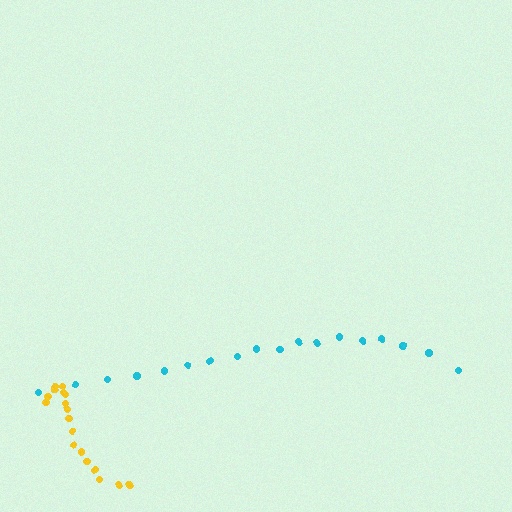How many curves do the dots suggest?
There are 2 distinct paths.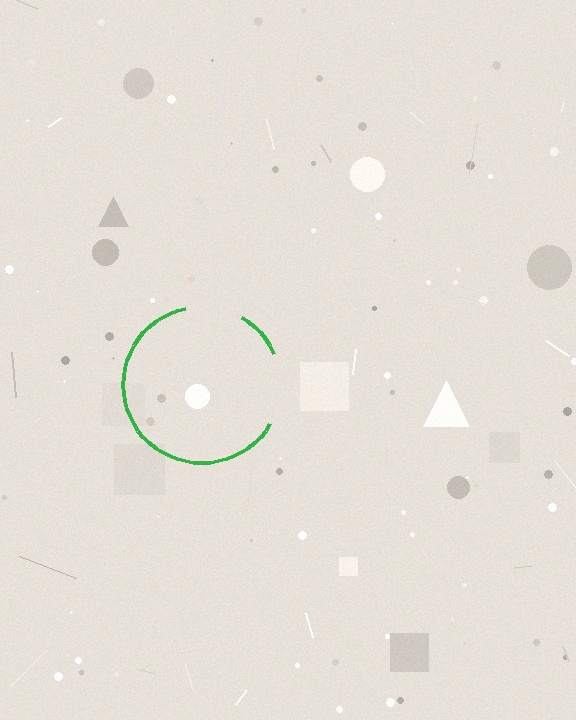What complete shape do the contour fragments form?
The contour fragments form a circle.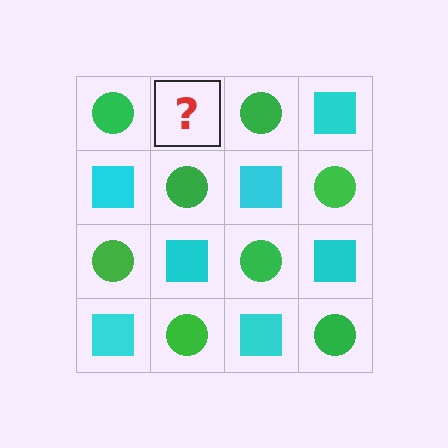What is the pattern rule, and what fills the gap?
The rule is that it alternates green circle and cyan square in a checkerboard pattern. The gap should be filled with a cyan square.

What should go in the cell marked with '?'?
The missing cell should contain a cyan square.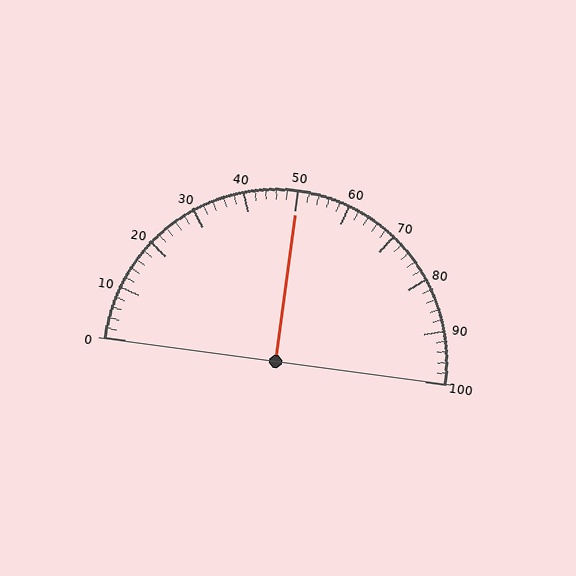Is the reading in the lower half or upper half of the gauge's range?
The reading is in the upper half of the range (0 to 100).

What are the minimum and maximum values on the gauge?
The gauge ranges from 0 to 100.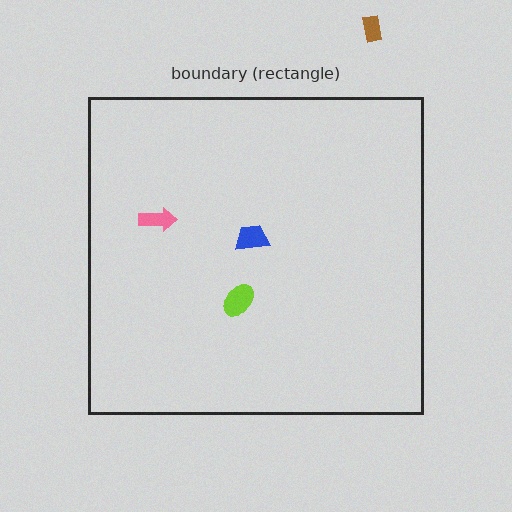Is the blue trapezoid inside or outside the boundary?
Inside.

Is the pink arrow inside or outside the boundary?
Inside.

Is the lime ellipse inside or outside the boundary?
Inside.